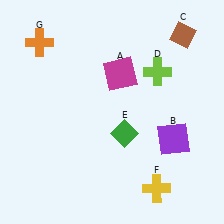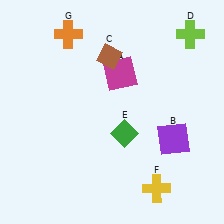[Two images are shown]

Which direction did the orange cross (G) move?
The orange cross (G) moved right.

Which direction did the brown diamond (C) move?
The brown diamond (C) moved left.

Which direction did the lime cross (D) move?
The lime cross (D) moved up.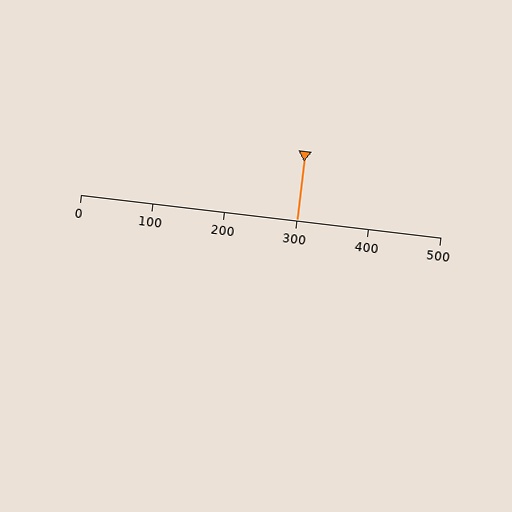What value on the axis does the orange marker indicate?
The marker indicates approximately 300.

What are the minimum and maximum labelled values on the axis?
The axis runs from 0 to 500.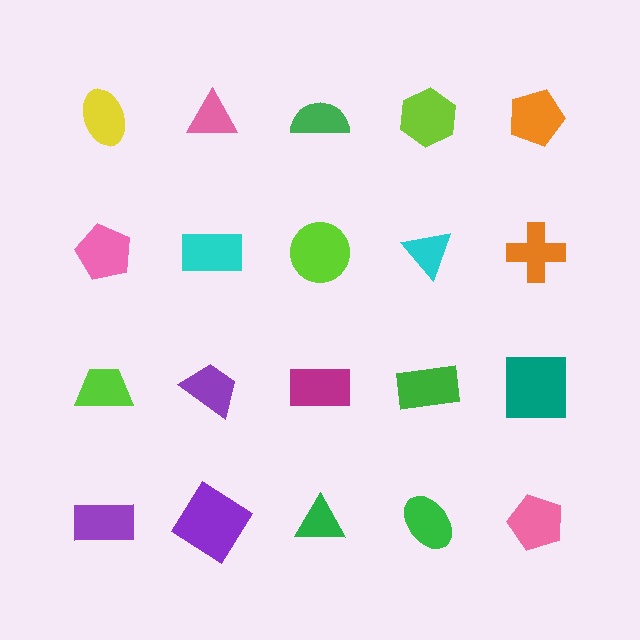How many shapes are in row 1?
5 shapes.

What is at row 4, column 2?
A purple diamond.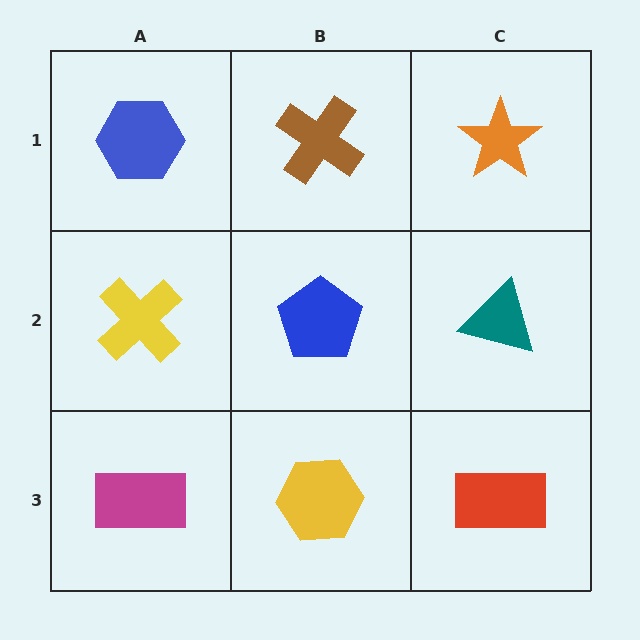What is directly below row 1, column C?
A teal triangle.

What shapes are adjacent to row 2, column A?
A blue hexagon (row 1, column A), a magenta rectangle (row 3, column A), a blue pentagon (row 2, column B).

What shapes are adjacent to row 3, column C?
A teal triangle (row 2, column C), a yellow hexagon (row 3, column B).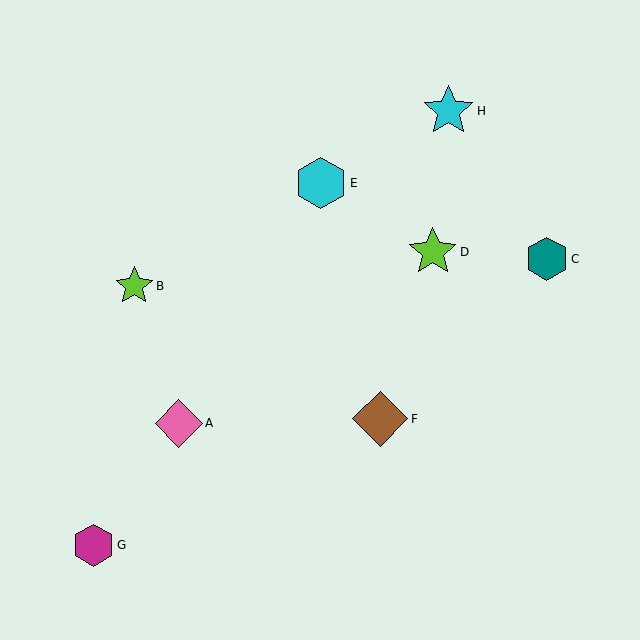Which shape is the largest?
The brown diamond (labeled F) is the largest.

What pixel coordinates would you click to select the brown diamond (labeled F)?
Click at (380, 419) to select the brown diamond F.